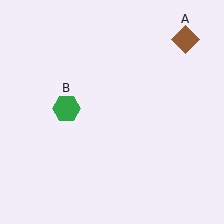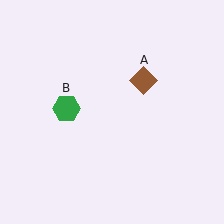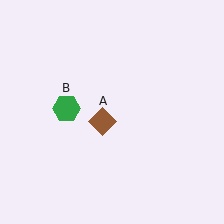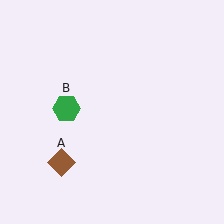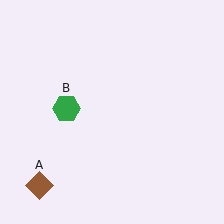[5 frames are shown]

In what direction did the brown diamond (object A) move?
The brown diamond (object A) moved down and to the left.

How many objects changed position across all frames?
1 object changed position: brown diamond (object A).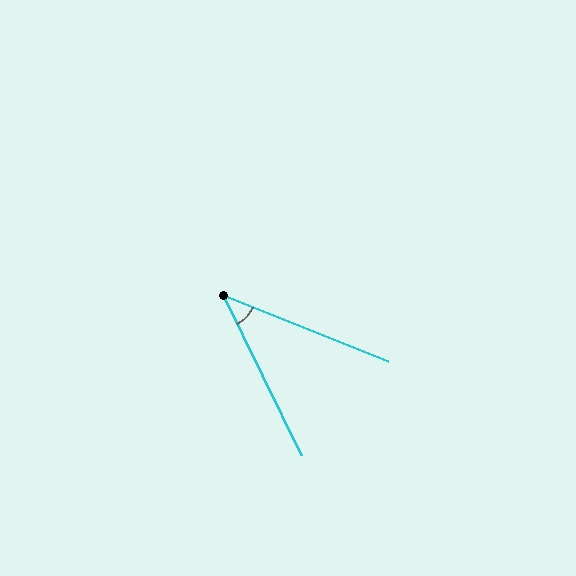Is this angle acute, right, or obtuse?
It is acute.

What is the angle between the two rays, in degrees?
Approximately 42 degrees.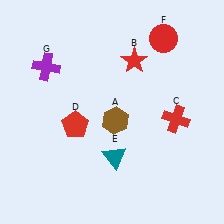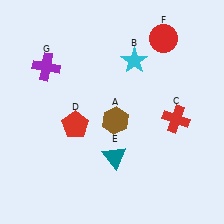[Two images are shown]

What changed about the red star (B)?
In Image 1, B is red. In Image 2, it changed to cyan.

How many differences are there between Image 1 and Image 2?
There is 1 difference between the two images.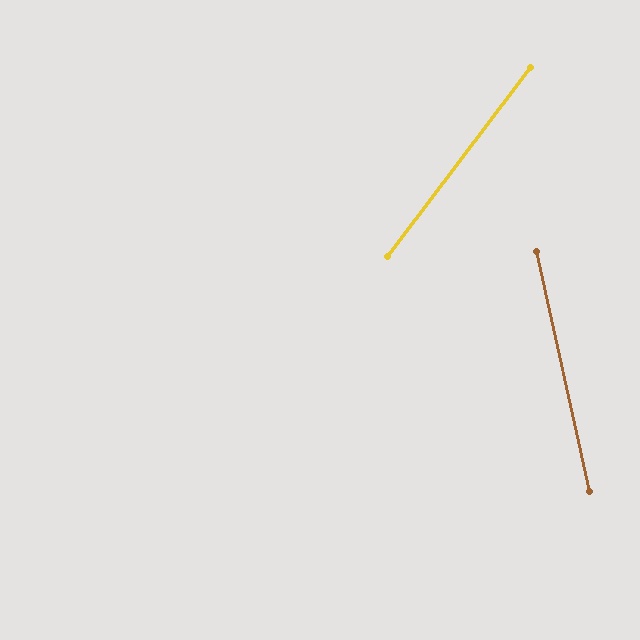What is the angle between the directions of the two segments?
Approximately 50 degrees.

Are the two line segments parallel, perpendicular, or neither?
Neither parallel nor perpendicular — they differ by about 50°.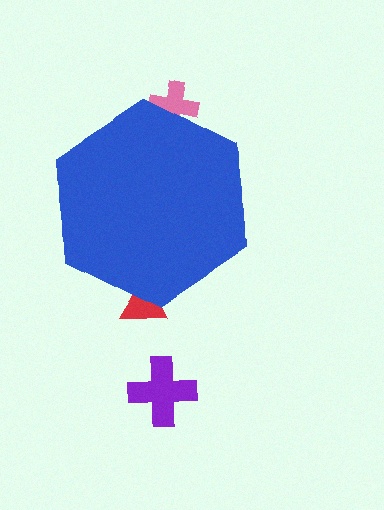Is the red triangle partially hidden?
Yes, the red triangle is partially hidden behind the blue hexagon.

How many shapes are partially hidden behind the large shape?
2 shapes are partially hidden.